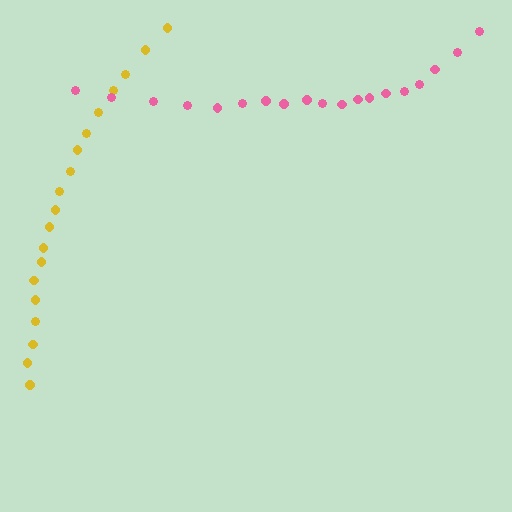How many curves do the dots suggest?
There are 2 distinct paths.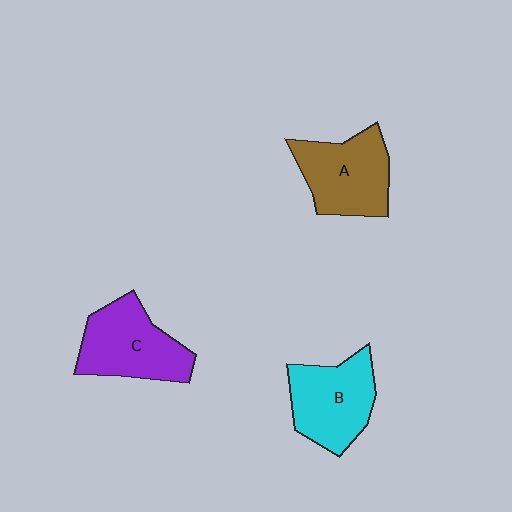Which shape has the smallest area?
Shape B (cyan).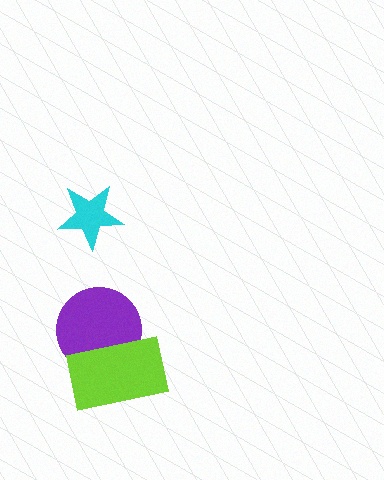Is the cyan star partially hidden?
No, no other shape covers it.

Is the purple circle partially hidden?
Yes, it is partially covered by another shape.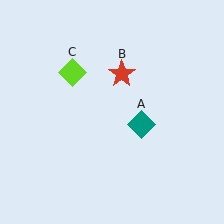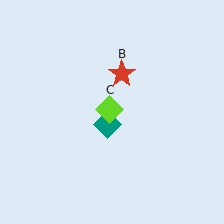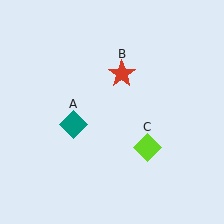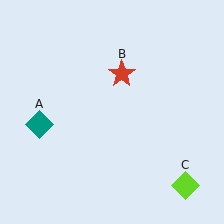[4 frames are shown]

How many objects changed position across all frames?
2 objects changed position: teal diamond (object A), lime diamond (object C).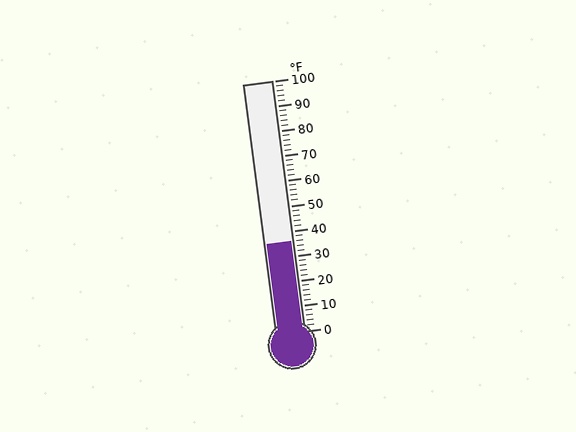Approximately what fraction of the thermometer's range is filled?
The thermometer is filled to approximately 35% of its range.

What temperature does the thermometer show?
The thermometer shows approximately 36°F.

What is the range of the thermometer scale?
The thermometer scale ranges from 0°F to 100°F.